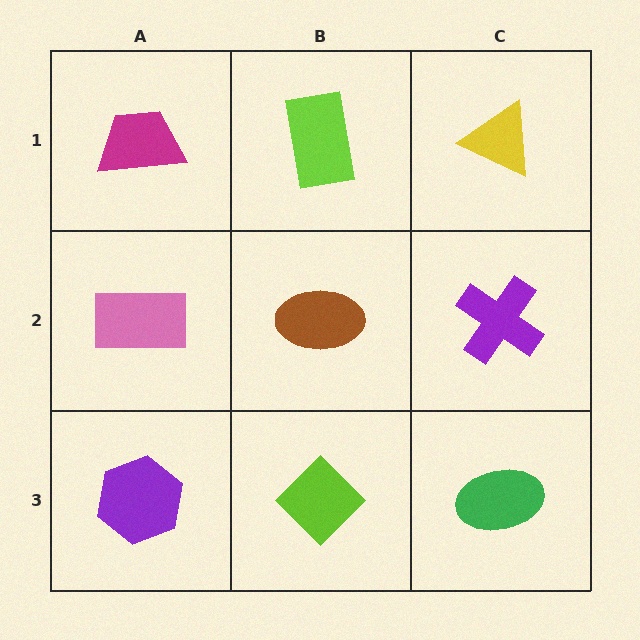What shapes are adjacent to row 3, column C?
A purple cross (row 2, column C), a lime diamond (row 3, column B).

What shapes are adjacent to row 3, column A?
A pink rectangle (row 2, column A), a lime diamond (row 3, column B).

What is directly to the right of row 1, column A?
A lime rectangle.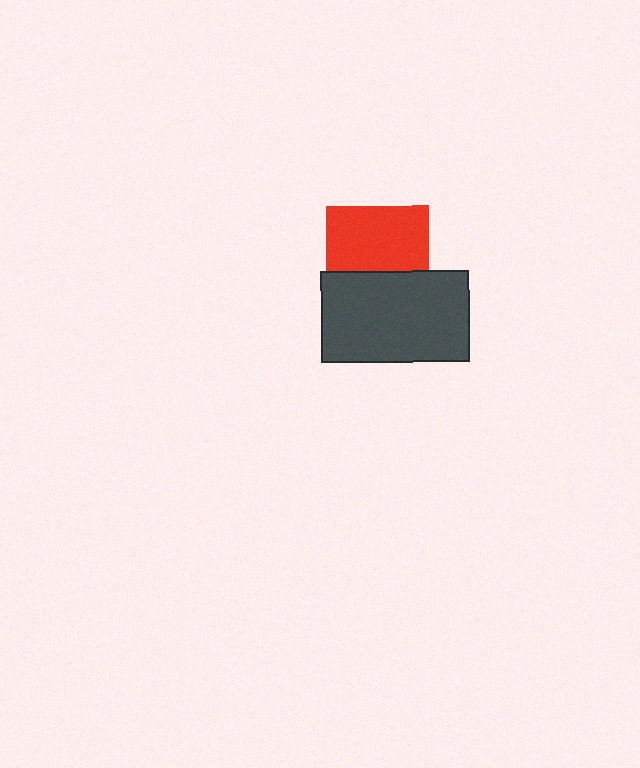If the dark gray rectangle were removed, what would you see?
You would see the complete red square.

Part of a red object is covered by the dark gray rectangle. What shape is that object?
It is a square.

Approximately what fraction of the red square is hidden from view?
Roughly 37% of the red square is hidden behind the dark gray rectangle.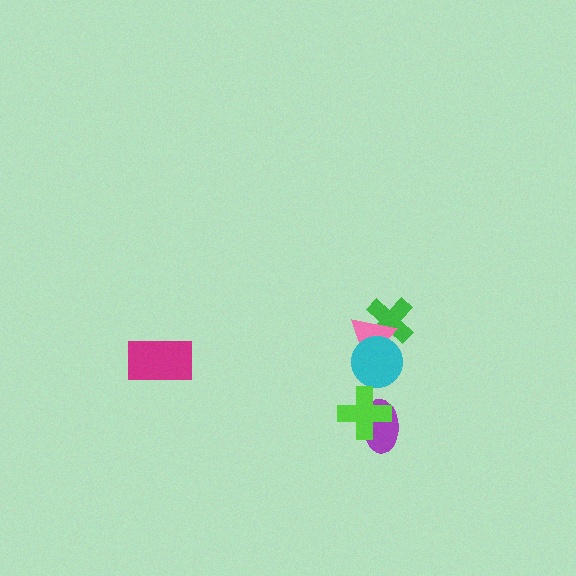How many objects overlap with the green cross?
2 objects overlap with the green cross.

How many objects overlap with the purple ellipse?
1 object overlaps with the purple ellipse.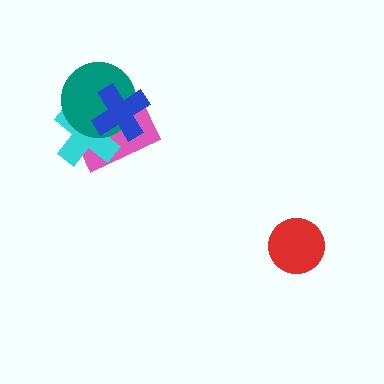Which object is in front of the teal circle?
The blue cross is in front of the teal circle.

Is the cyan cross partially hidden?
Yes, it is partially covered by another shape.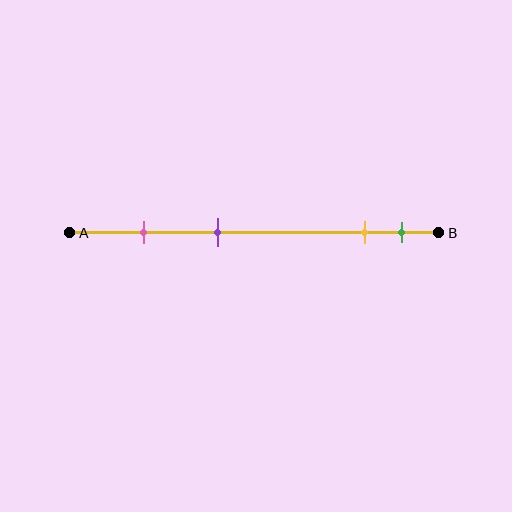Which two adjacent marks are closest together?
The yellow and green marks are the closest adjacent pair.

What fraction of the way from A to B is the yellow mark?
The yellow mark is approximately 80% (0.8) of the way from A to B.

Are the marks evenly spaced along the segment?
No, the marks are not evenly spaced.